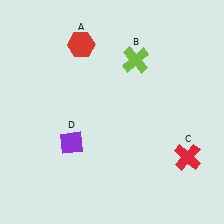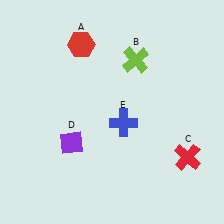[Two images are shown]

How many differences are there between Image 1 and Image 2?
There is 1 difference between the two images.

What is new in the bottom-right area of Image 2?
A blue cross (E) was added in the bottom-right area of Image 2.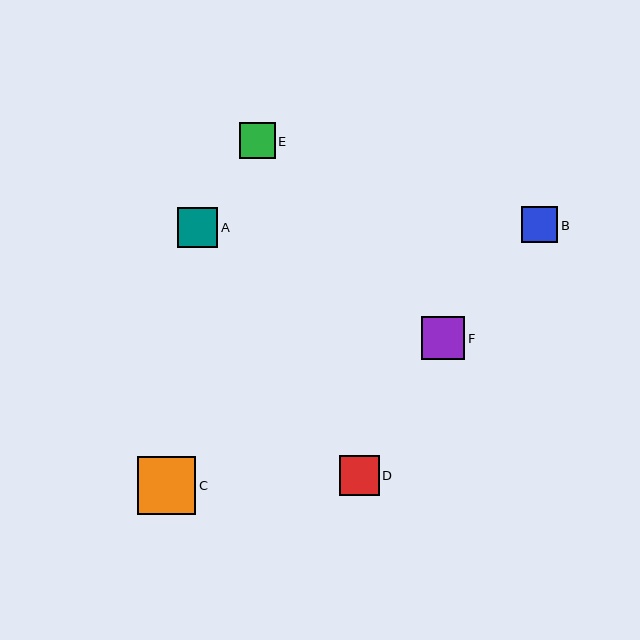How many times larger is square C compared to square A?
Square C is approximately 1.4 times the size of square A.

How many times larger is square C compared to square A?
Square C is approximately 1.4 times the size of square A.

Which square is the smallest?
Square E is the smallest with a size of approximately 36 pixels.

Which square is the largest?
Square C is the largest with a size of approximately 58 pixels.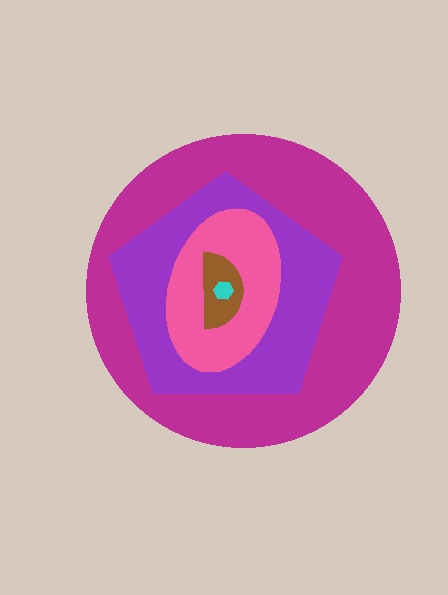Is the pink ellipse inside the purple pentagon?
Yes.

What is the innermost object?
The cyan hexagon.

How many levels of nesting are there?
5.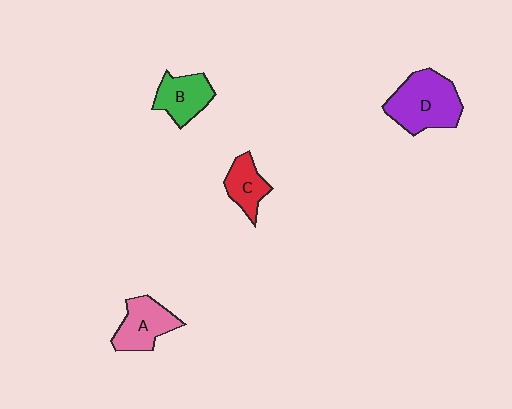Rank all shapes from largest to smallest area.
From largest to smallest: D (purple), A (pink), B (green), C (red).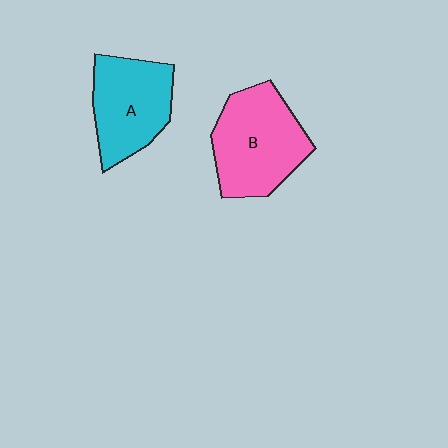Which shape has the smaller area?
Shape A (cyan).